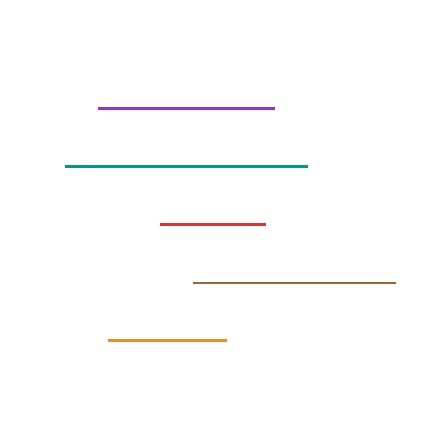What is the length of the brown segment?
The brown segment is approximately 202 pixels long.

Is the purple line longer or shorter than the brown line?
The brown line is longer than the purple line.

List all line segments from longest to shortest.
From longest to shortest: teal, brown, purple, orange, red.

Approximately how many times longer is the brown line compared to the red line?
The brown line is approximately 1.9 times the length of the red line.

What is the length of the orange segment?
The orange segment is approximately 118 pixels long.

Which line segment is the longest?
The teal line is the longest at approximately 242 pixels.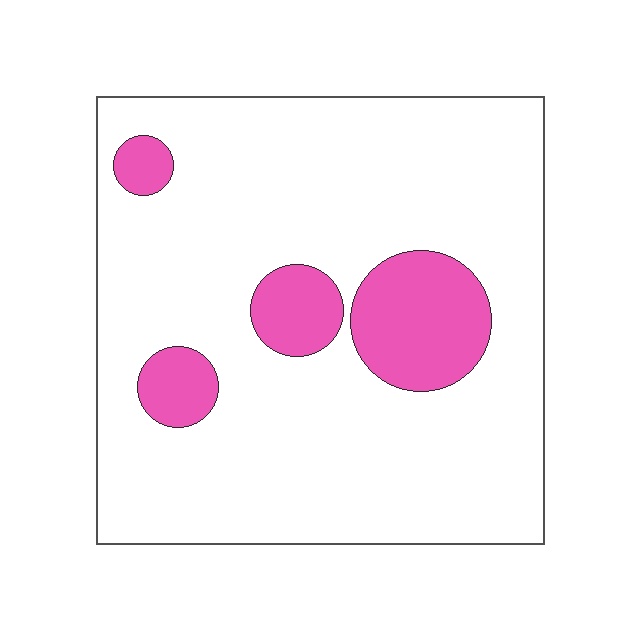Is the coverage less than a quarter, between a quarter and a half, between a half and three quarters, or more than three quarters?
Less than a quarter.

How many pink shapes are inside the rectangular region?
4.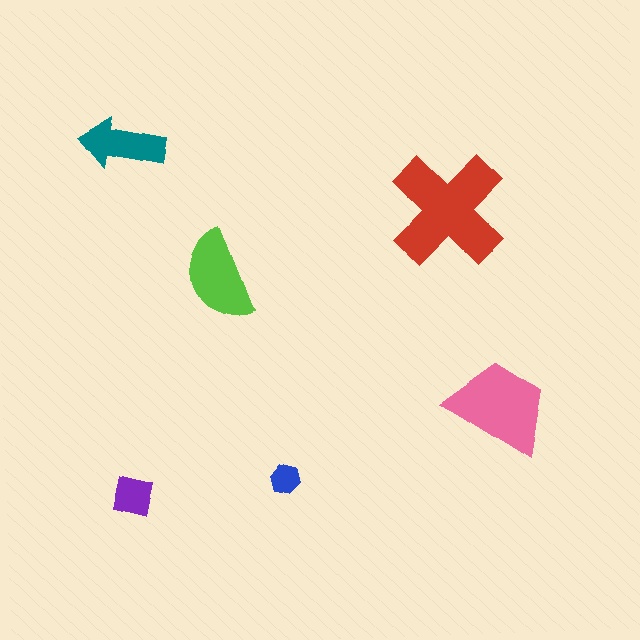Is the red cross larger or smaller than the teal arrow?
Larger.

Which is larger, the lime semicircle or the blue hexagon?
The lime semicircle.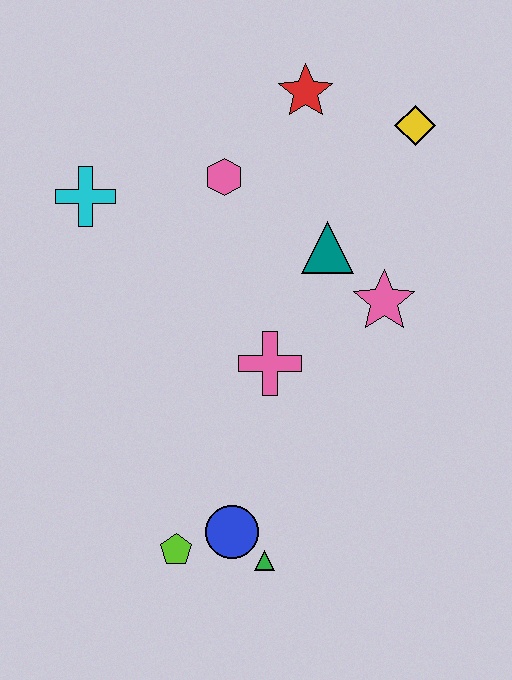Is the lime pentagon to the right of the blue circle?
No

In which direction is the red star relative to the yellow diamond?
The red star is to the left of the yellow diamond.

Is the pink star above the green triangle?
Yes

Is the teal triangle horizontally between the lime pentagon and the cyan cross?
No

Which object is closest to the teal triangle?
The pink star is closest to the teal triangle.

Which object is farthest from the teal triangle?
The lime pentagon is farthest from the teal triangle.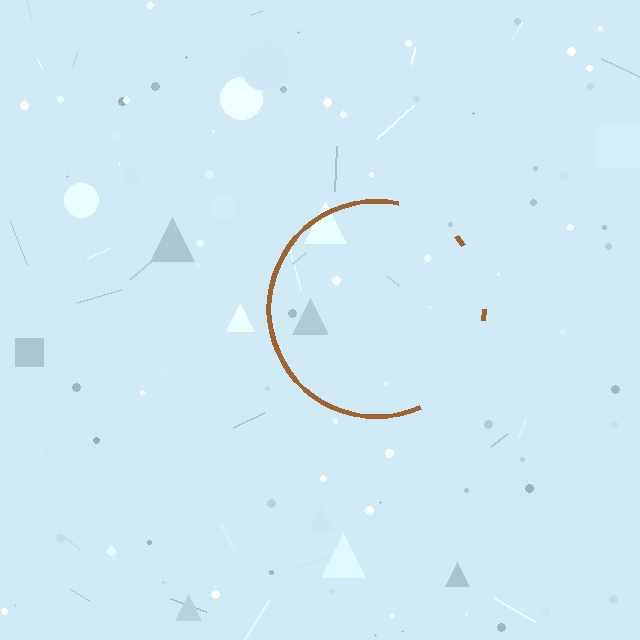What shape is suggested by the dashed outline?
The dashed outline suggests a circle.